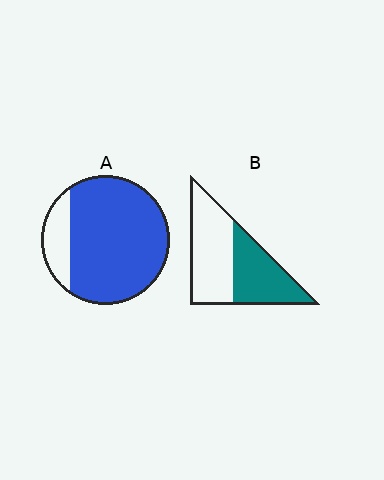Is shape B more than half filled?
No.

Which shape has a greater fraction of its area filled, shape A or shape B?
Shape A.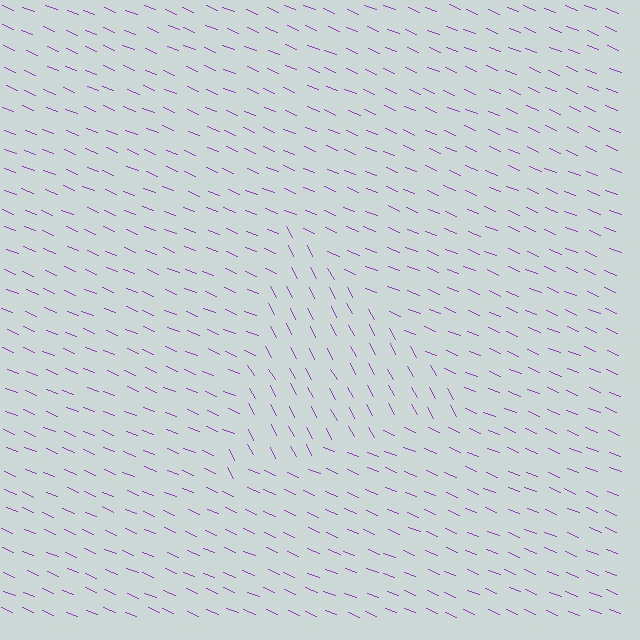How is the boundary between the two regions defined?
The boundary is defined purely by a change in line orientation (approximately 40 degrees difference). All lines are the same color and thickness.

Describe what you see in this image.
The image is filled with small purple line segments. A triangle region in the image has lines oriented differently from the surrounding lines, creating a visible texture boundary.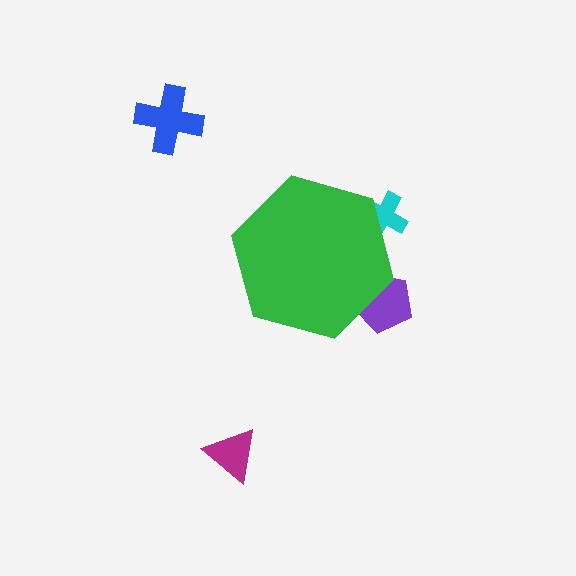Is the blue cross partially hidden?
No, the blue cross is fully visible.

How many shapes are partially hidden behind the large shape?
2 shapes are partially hidden.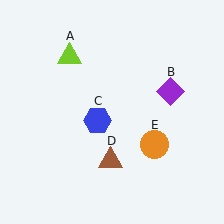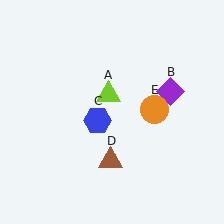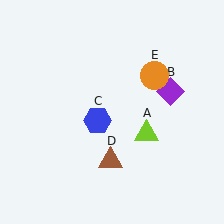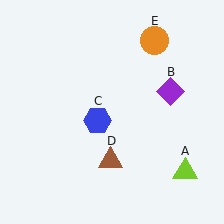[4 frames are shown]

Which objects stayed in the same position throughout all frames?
Purple diamond (object B) and blue hexagon (object C) and brown triangle (object D) remained stationary.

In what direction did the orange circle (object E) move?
The orange circle (object E) moved up.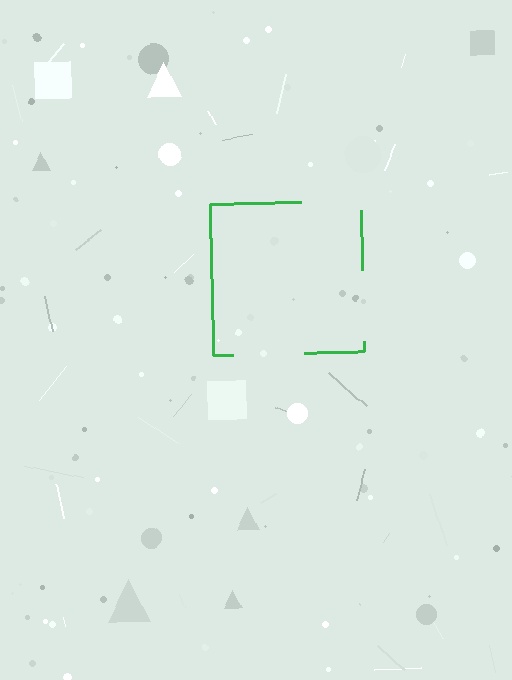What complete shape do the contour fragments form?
The contour fragments form a square.